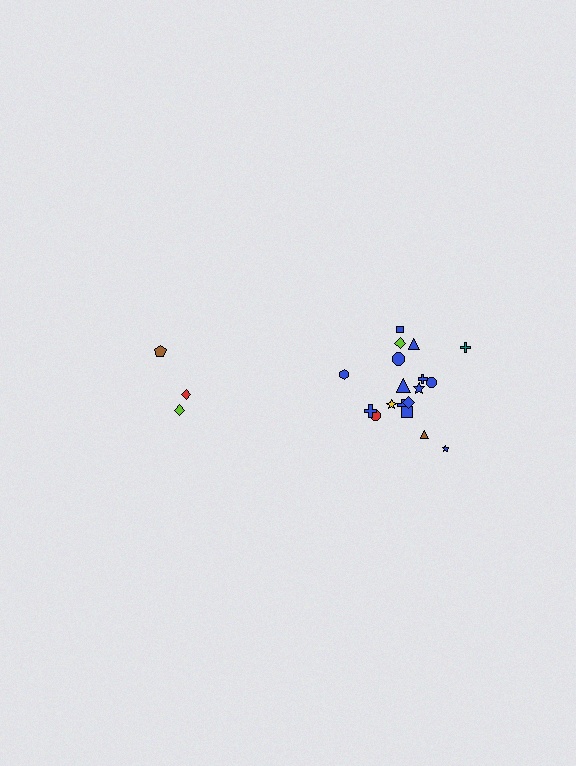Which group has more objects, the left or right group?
The right group.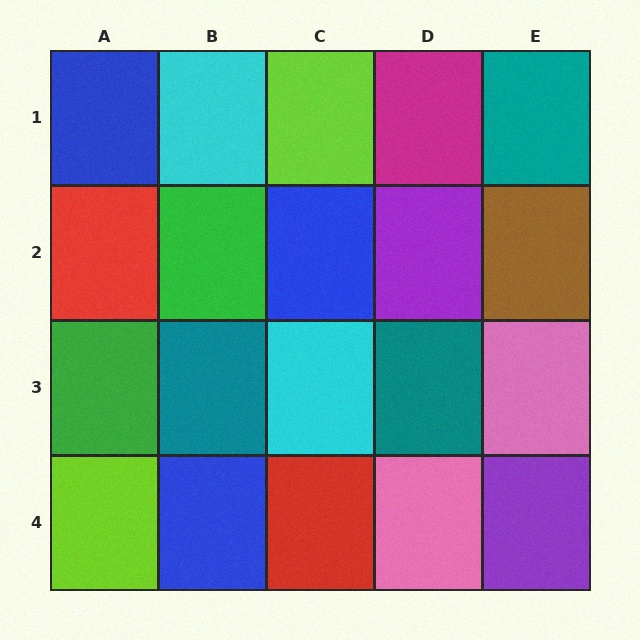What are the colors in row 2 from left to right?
Red, green, blue, purple, brown.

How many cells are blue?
3 cells are blue.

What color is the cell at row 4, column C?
Red.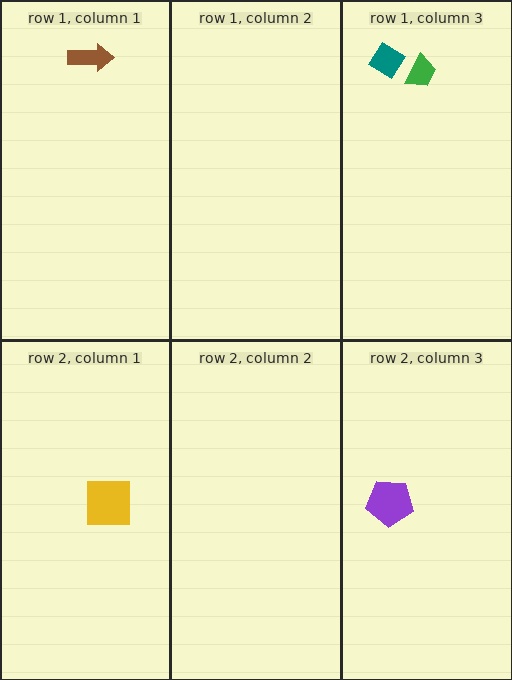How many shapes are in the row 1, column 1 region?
1.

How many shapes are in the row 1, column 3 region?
2.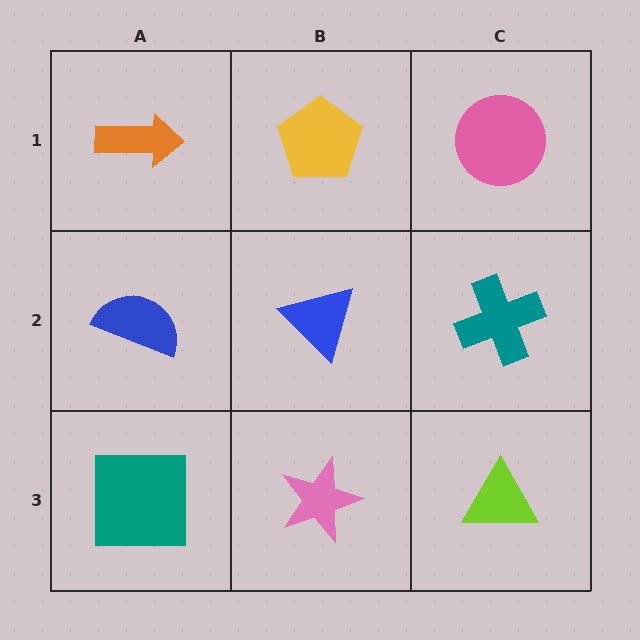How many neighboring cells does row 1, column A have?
2.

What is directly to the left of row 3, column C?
A pink star.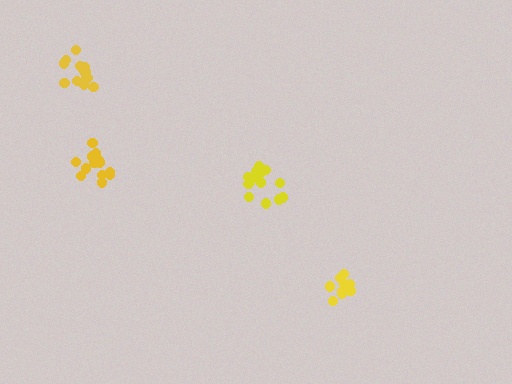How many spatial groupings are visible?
There are 4 spatial groupings.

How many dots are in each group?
Group 1: 14 dots, Group 2: 11 dots, Group 3: 14 dots, Group 4: 13 dots (52 total).